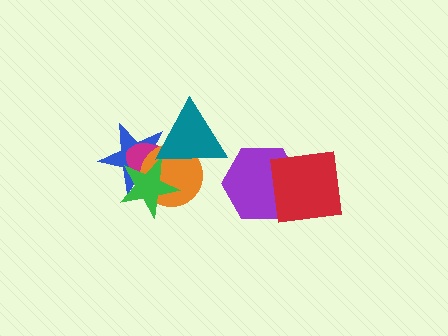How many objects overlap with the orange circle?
4 objects overlap with the orange circle.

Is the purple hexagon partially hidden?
Yes, it is partially covered by another shape.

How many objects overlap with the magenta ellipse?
4 objects overlap with the magenta ellipse.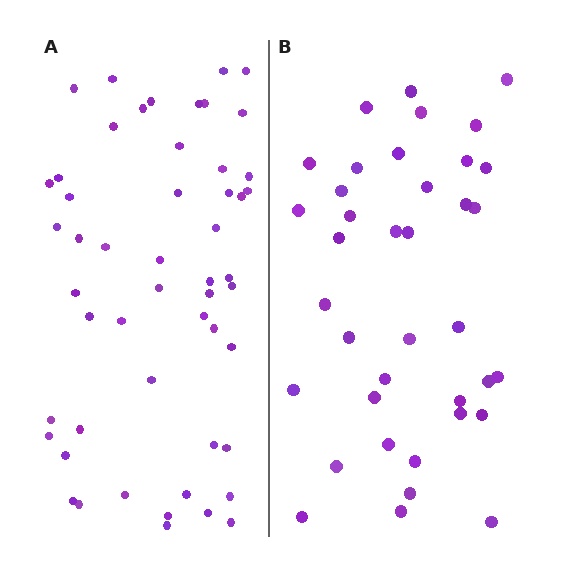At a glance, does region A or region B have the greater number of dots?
Region A (the left region) has more dots.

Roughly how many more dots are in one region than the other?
Region A has approximately 15 more dots than region B.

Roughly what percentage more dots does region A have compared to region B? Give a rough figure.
About 35% more.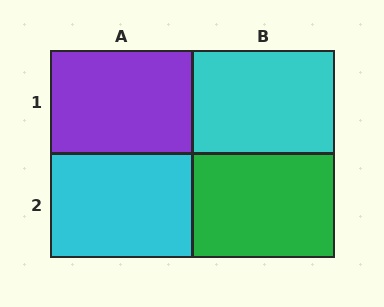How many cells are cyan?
2 cells are cyan.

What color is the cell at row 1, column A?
Purple.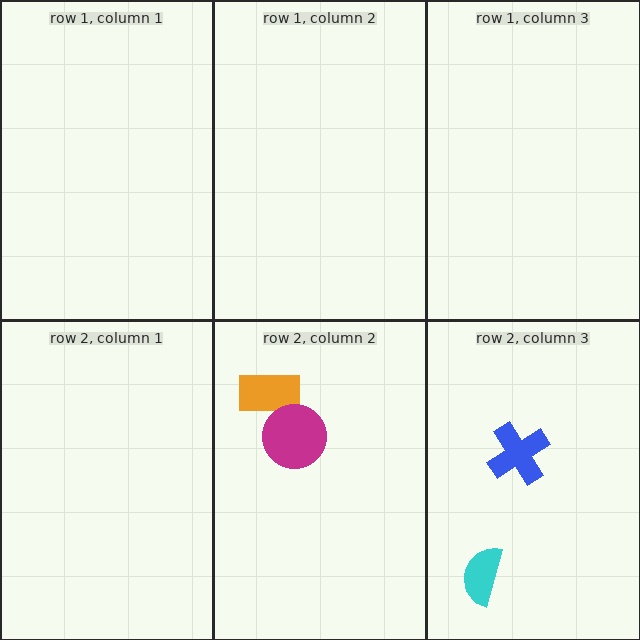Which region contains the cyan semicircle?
The row 2, column 3 region.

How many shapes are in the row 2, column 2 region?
2.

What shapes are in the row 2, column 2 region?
The orange rectangle, the magenta circle.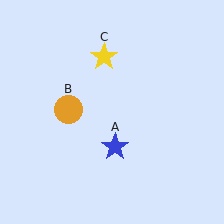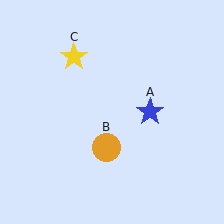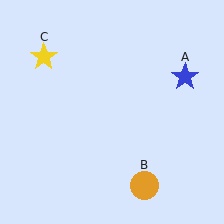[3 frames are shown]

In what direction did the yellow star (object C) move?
The yellow star (object C) moved left.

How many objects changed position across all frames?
3 objects changed position: blue star (object A), orange circle (object B), yellow star (object C).